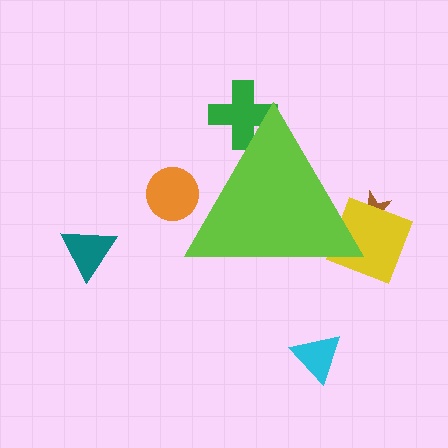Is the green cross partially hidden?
Yes, the green cross is partially hidden behind the lime triangle.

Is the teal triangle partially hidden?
No, the teal triangle is fully visible.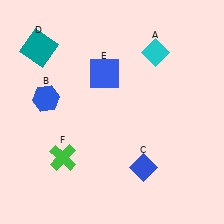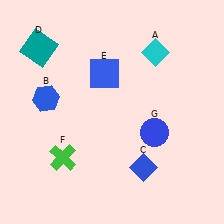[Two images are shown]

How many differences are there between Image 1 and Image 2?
There is 1 difference between the two images.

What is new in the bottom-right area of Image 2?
A blue circle (G) was added in the bottom-right area of Image 2.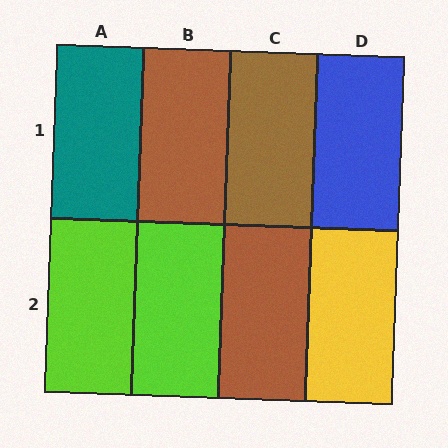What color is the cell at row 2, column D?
Yellow.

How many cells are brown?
3 cells are brown.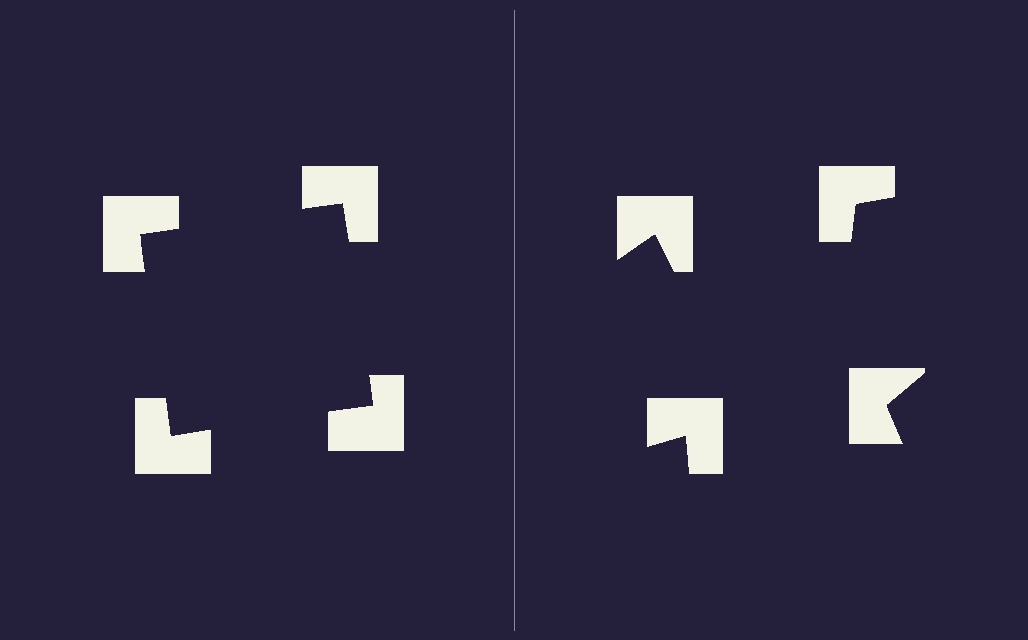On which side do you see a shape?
An illusory square appears on the left side. On the right side the wedge cuts are rotated, so no coherent shape forms.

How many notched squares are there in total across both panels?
8 — 4 on each side.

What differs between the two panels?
The notched squares are positioned identically on both sides; only the wedge orientations differ. On the left they align to a square; on the right they are misaligned.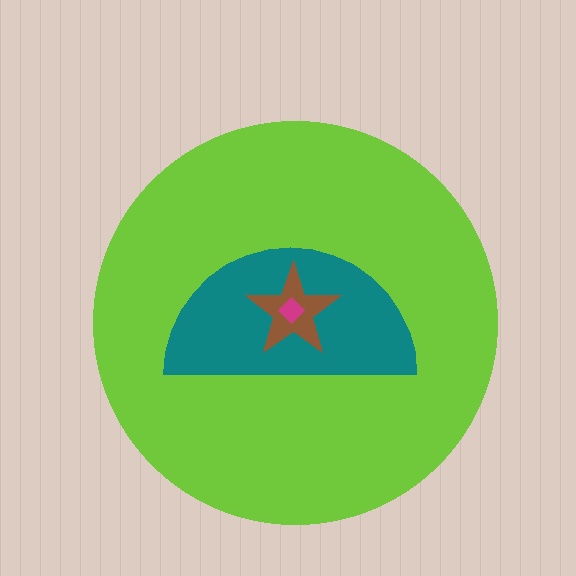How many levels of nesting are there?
4.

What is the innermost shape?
The magenta diamond.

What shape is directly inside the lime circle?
The teal semicircle.